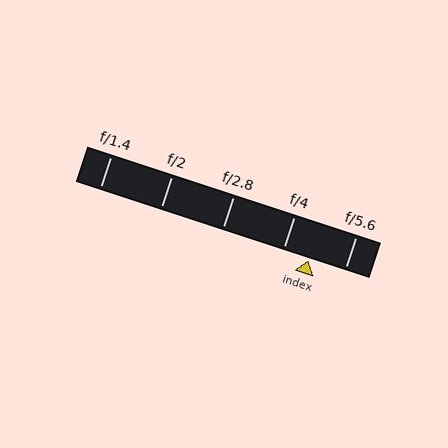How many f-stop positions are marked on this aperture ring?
There are 5 f-stop positions marked.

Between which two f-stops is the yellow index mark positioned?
The index mark is between f/4 and f/5.6.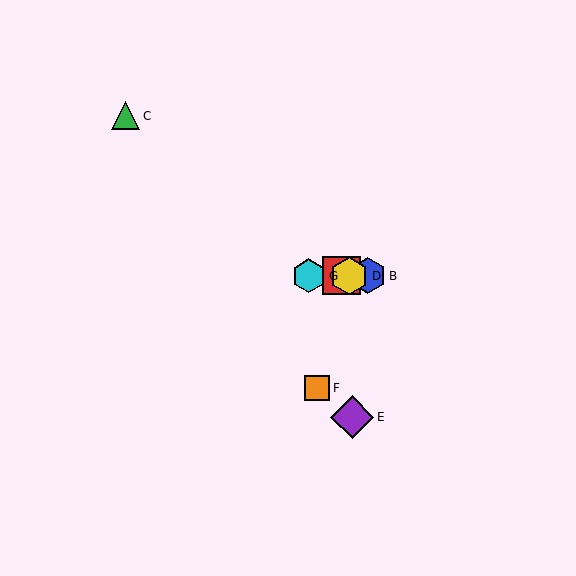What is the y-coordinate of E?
Object E is at y≈417.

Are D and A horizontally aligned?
Yes, both are at y≈276.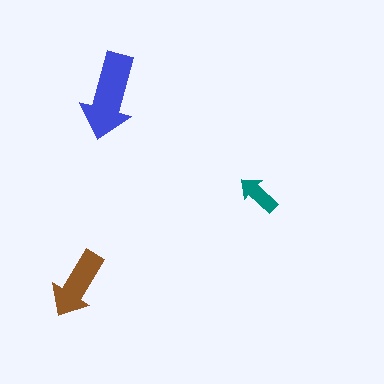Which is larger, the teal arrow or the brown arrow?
The brown one.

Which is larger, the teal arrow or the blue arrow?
The blue one.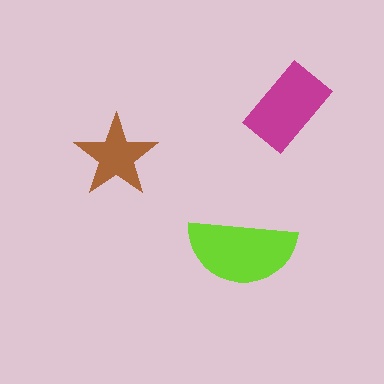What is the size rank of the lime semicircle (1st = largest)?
1st.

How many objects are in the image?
There are 3 objects in the image.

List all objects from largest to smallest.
The lime semicircle, the magenta rectangle, the brown star.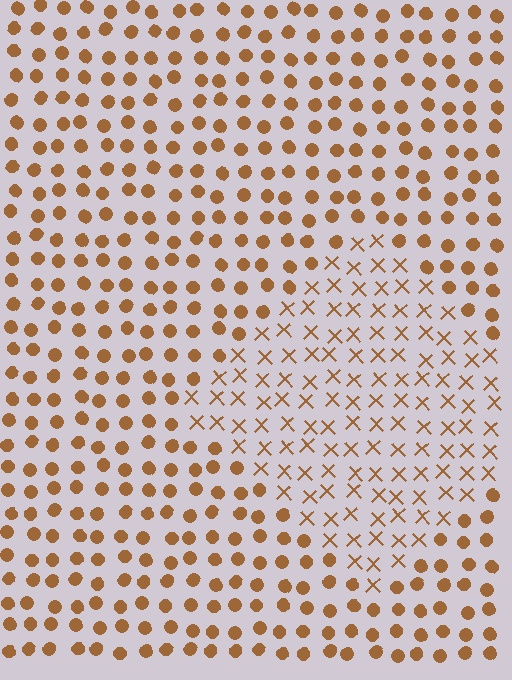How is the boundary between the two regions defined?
The boundary is defined by a change in element shape: X marks inside vs. circles outside. All elements share the same color and spacing.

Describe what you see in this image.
The image is filled with small brown elements arranged in a uniform grid. A diamond-shaped region contains X marks, while the surrounding area contains circles. The boundary is defined purely by the change in element shape.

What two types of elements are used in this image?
The image uses X marks inside the diamond region and circles outside it.